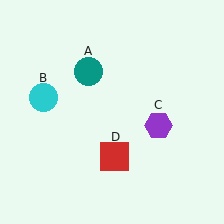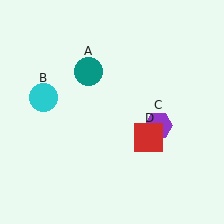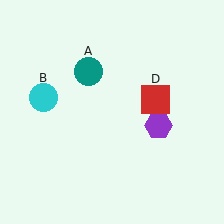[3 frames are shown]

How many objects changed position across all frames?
1 object changed position: red square (object D).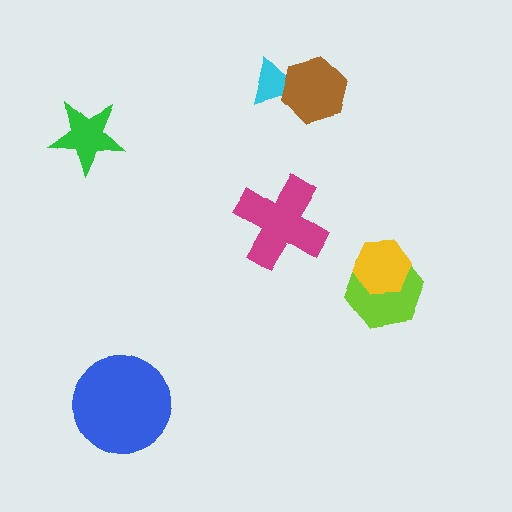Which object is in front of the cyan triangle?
The brown hexagon is in front of the cyan triangle.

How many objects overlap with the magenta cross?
0 objects overlap with the magenta cross.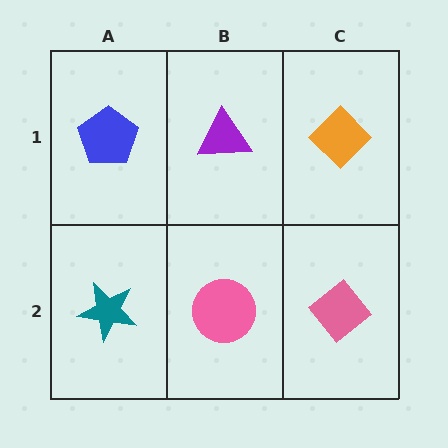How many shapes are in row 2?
3 shapes.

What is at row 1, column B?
A purple triangle.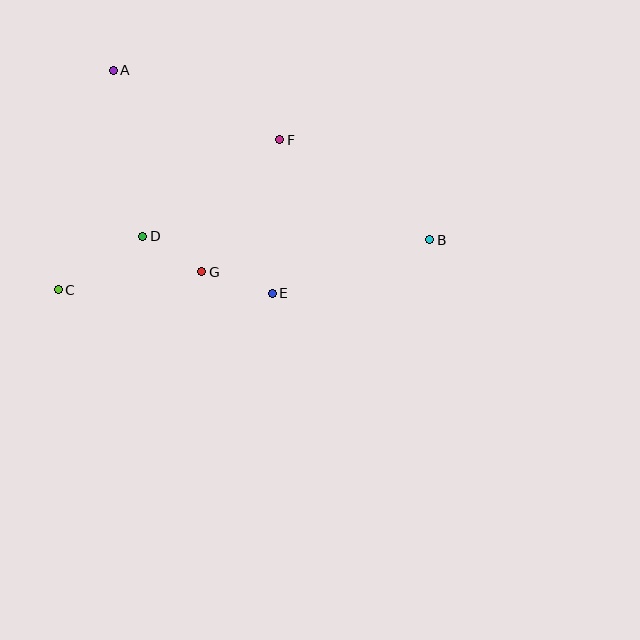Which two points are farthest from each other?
Points B and C are farthest from each other.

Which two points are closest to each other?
Points D and G are closest to each other.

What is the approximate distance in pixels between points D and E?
The distance between D and E is approximately 141 pixels.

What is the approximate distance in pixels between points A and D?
The distance between A and D is approximately 169 pixels.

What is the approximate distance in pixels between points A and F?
The distance between A and F is approximately 181 pixels.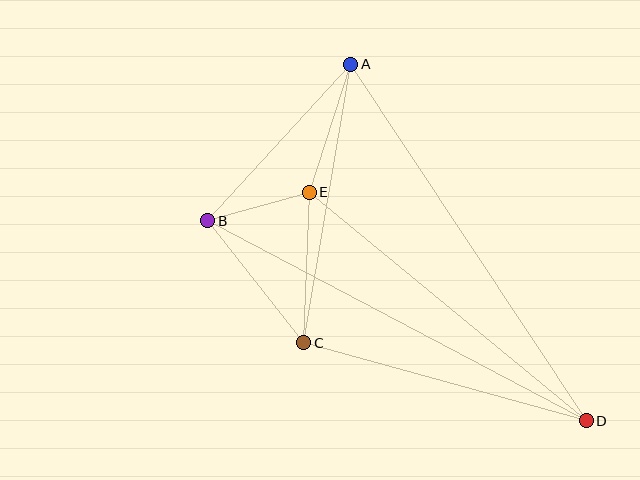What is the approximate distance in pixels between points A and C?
The distance between A and C is approximately 282 pixels.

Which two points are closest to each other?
Points B and E are closest to each other.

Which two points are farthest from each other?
Points B and D are farthest from each other.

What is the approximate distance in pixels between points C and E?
The distance between C and E is approximately 150 pixels.